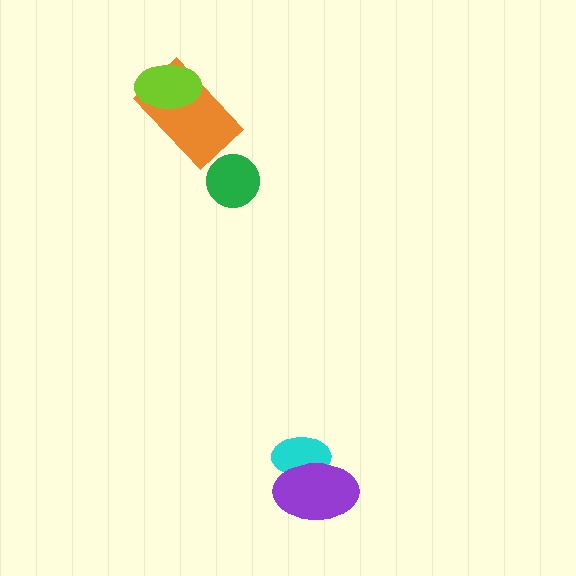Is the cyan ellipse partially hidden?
Yes, it is partially covered by another shape.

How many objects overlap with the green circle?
0 objects overlap with the green circle.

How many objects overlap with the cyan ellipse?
1 object overlaps with the cyan ellipse.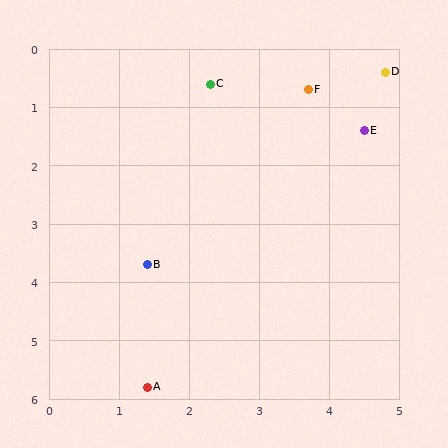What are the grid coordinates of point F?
Point F is at approximately (3.7, 0.7).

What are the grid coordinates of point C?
Point C is at approximately (2.3, 0.6).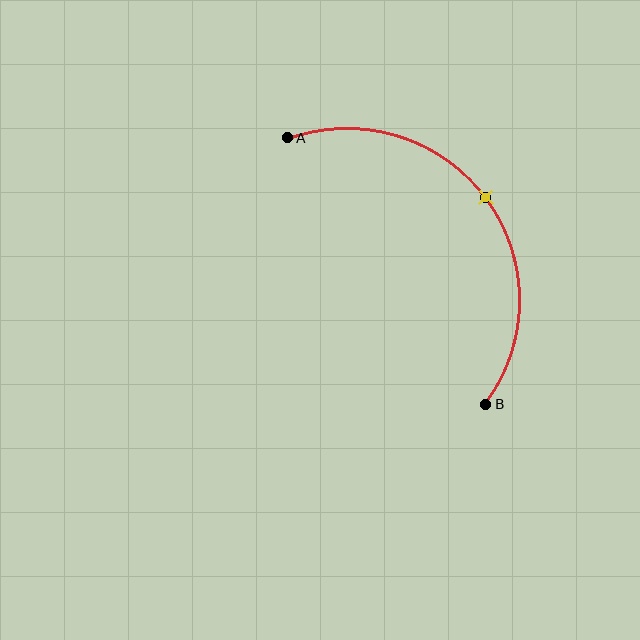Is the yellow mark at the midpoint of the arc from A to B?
Yes. The yellow mark lies on the arc at equal arc-length from both A and B — it is the arc midpoint.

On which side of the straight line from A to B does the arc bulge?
The arc bulges above and to the right of the straight line connecting A and B.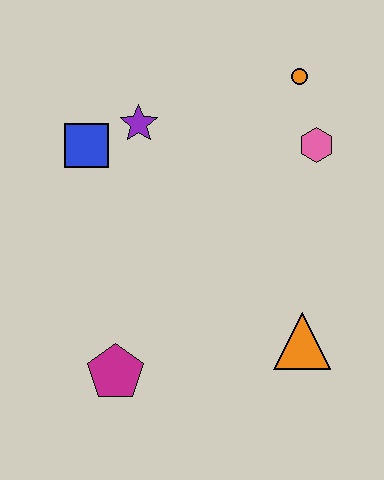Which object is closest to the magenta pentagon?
The orange triangle is closest to the magenta pentagon.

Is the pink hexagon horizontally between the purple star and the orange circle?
No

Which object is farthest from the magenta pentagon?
The orange circle is farthest from the magenta pentagon.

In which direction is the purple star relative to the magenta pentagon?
The purple star is above the magenta pentagon.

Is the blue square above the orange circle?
No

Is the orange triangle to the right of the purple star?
Yes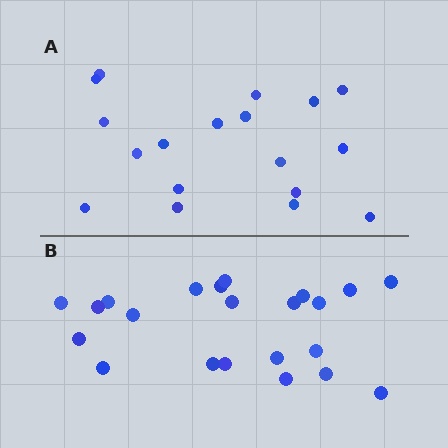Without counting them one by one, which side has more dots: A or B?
Region B (the bottom region) has more dots.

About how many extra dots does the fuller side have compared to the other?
Region B has about 4 more dots than region A.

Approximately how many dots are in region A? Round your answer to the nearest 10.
About 20 dots. (The exact count is 18, which rounds to 20.)